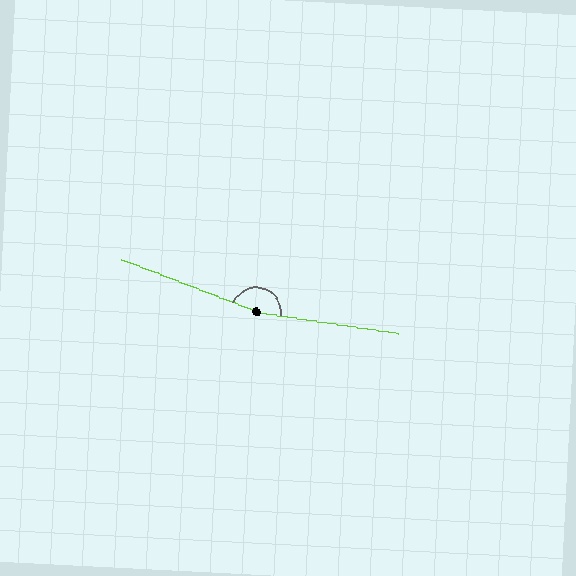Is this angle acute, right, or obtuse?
It is obtuse.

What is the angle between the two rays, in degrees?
Approximately 168 degrees.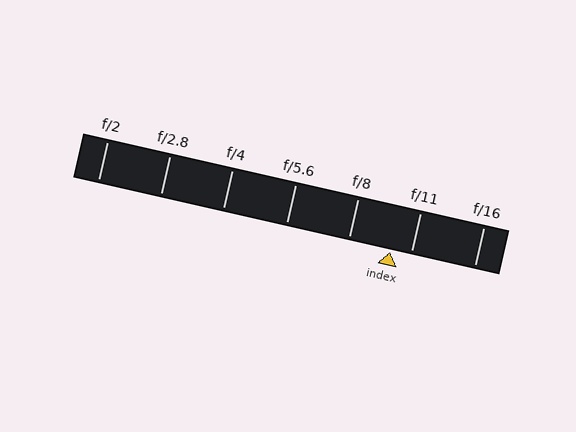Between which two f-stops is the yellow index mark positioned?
The index mark is between f/8 and f/11.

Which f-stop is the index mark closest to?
The index mark is closest to f/11.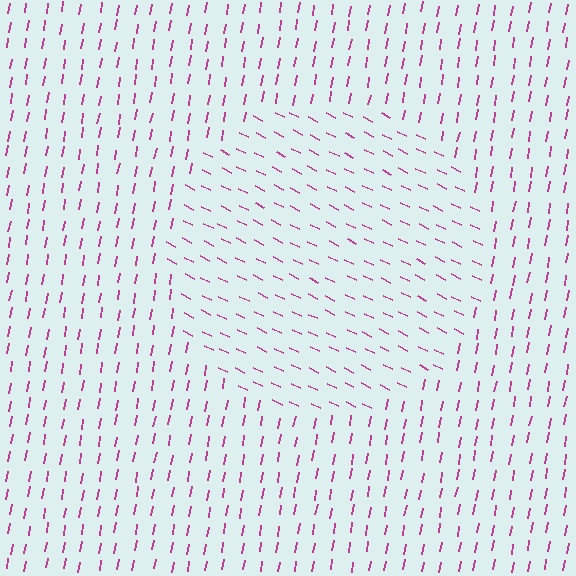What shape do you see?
I see a circle.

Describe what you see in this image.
The image is filled with small magenta line segments. A circle region in the image has lines oriented differently from the surrounding lines, creating a visible texture boundary.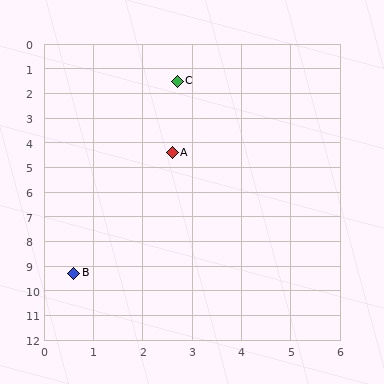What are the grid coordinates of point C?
Point C is at approximately (2.7, 1.5).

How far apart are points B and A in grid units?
Points B and A are about 5.3 grid units apart.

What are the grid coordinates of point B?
Point B is at approximately (0.6, 9.3).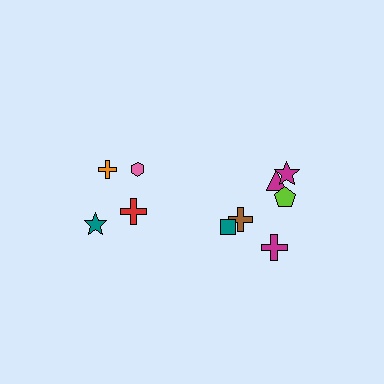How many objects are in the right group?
There are 6 objects.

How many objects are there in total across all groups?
There are 10 objects.